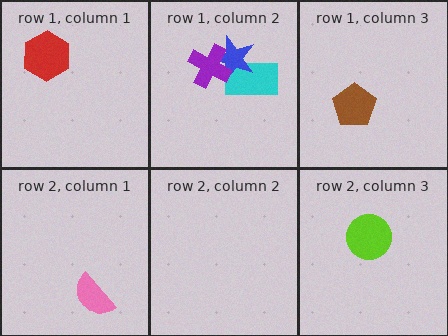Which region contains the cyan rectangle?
The row 1, column 2 region.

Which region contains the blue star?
The row 1, column 2 region.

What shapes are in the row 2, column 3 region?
The lime circle.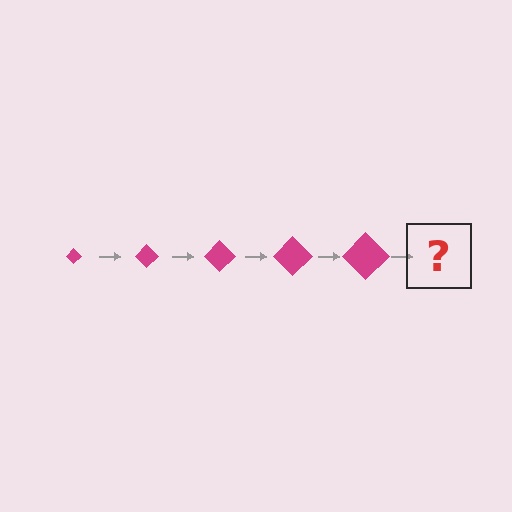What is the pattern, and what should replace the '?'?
The pattern is that the diamond gets progressively larger each step. The '?' should be a magenta diamond, larger than the previous one.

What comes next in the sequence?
The next element should be a magenta diamond, larger than the previous one.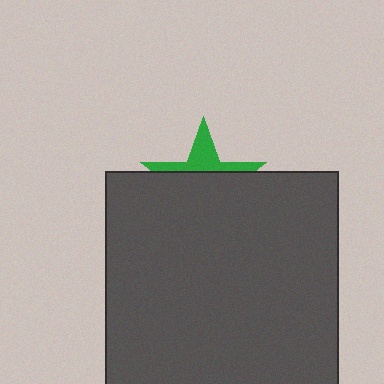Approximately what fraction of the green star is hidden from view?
Roughly 64% of the green star is hidden behind the dark gray rectangle.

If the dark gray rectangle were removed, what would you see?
You would see the complete green star.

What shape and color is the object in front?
The object in front is a dark gray rectangle.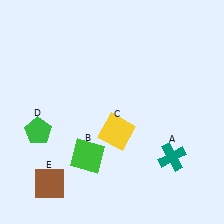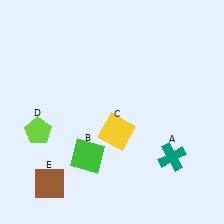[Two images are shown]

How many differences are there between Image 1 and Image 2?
There is 1 difference between the two images.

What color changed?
The pentagon (D) changed from green in Image 1 to lime in Image 2.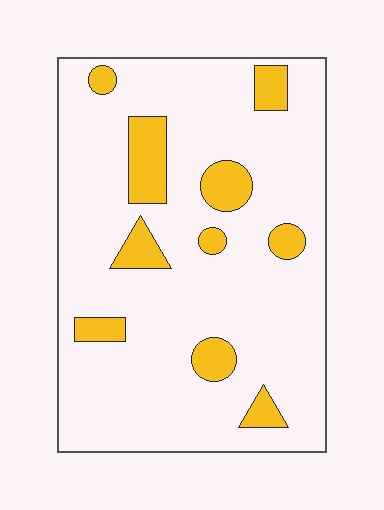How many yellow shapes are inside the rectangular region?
10.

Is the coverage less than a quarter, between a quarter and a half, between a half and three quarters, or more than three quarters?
Less than a quarter.